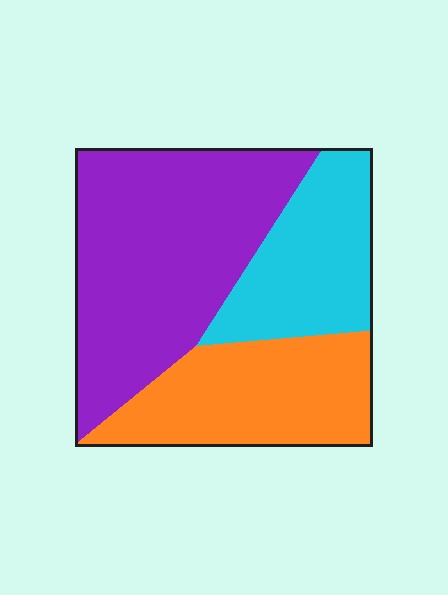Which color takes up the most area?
Purple, at roughly 50%.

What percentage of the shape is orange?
Orange covers around 30% of the shape.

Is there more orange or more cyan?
Orange.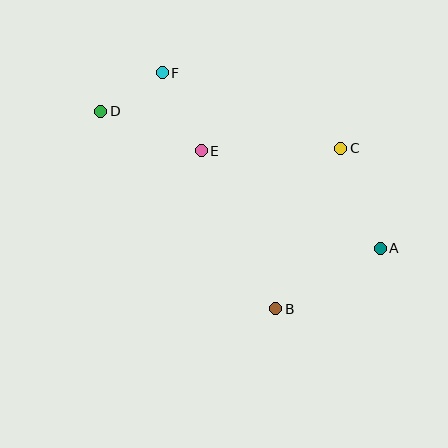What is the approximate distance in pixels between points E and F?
The distance between E and F is approximately 87 pixels.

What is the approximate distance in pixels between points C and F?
The distance between C and F is approximately 193 pixels.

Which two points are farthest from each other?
Points A and D are farthest from each other.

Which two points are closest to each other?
Points D and F are closest to each other.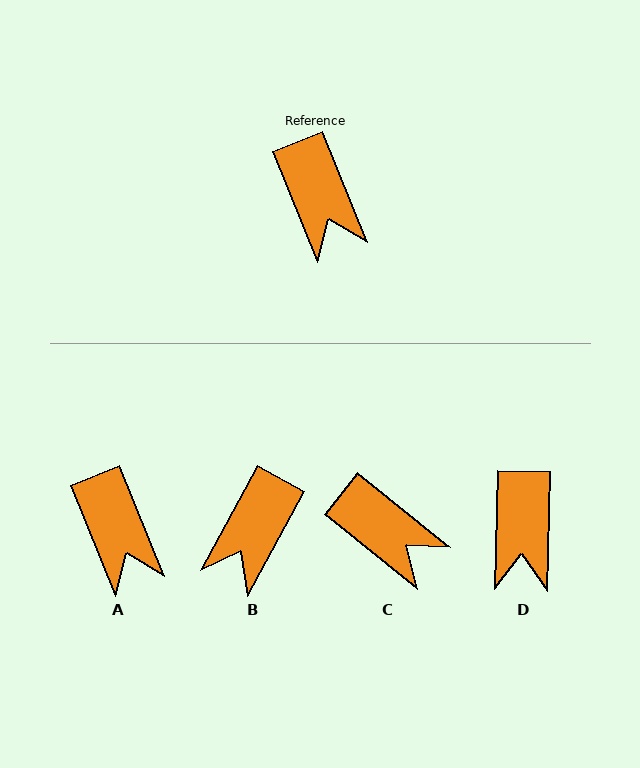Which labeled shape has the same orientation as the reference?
A.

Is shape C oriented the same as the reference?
No, it is off by about 29 degrees.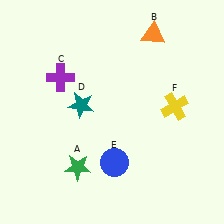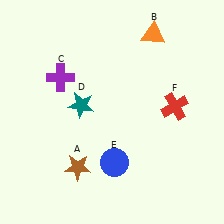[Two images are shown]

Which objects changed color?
A changed from green to brown. F changed from yellow to red.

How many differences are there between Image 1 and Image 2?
There are 2 differences between the two images.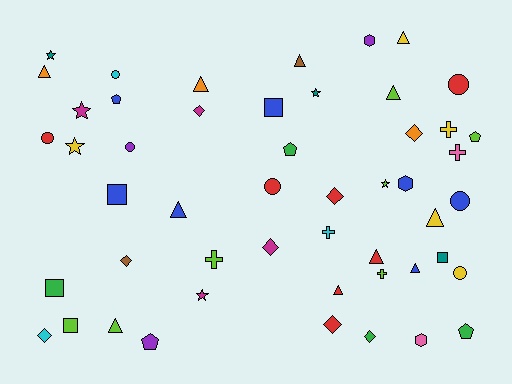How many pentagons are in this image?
There are 5 pentagons.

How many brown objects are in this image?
There are 2 brown objects.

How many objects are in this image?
There are 50 objects.